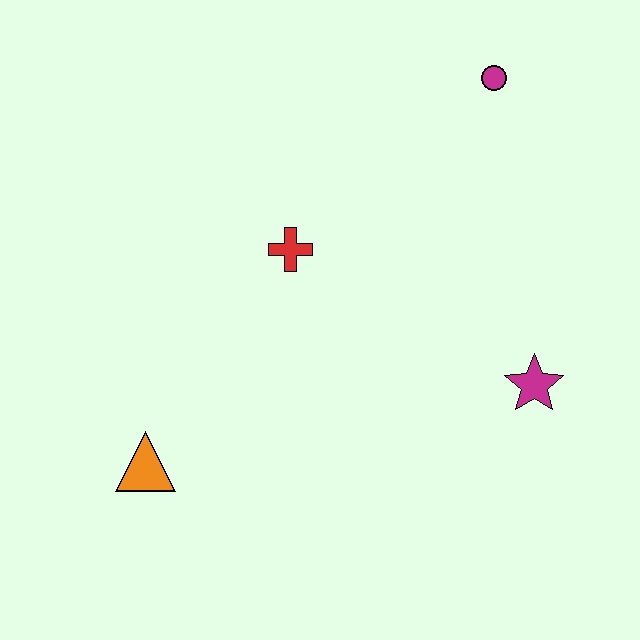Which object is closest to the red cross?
The orange triangle is closest to the red cross.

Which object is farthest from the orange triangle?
The magenta circle is farthest from the orange triangle.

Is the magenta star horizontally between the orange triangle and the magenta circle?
No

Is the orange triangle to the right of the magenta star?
No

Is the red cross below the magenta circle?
Yes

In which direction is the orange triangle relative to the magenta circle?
The orange triangle is below the magenta circle.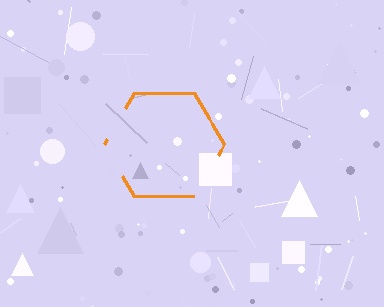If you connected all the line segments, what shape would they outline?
They would outline a hexagon.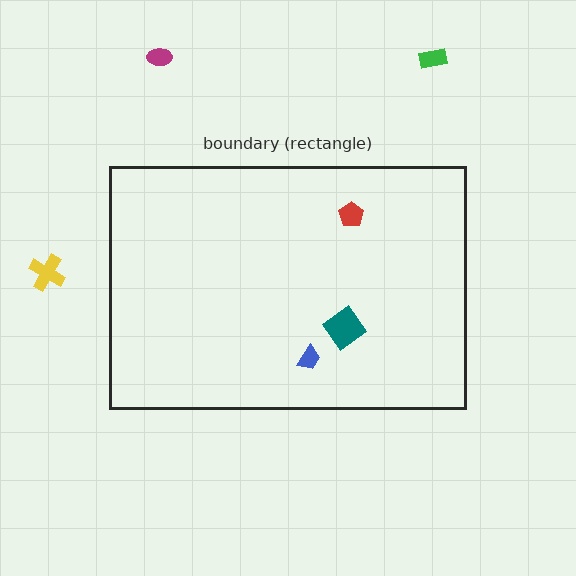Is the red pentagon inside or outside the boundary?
Inside.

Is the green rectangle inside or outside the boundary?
Outside.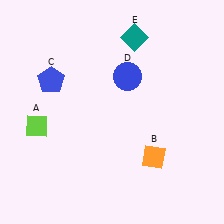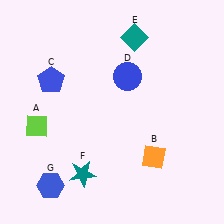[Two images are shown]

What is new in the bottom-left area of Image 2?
A teal star (F) was added in the bottom-left area of Image 2.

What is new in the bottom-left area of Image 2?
A blue hexagon (G) was added in the bottom-left area of Image 2.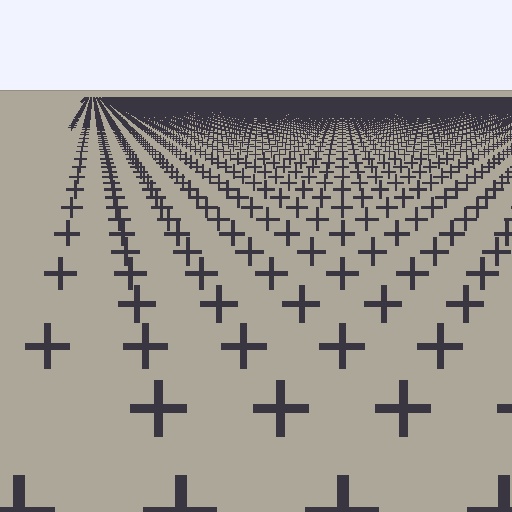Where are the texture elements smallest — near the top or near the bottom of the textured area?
Near the top.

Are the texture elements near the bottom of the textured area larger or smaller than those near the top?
Larger. Near the bottom, elements are closer to the viewer and appear at a bigger on-screen size.